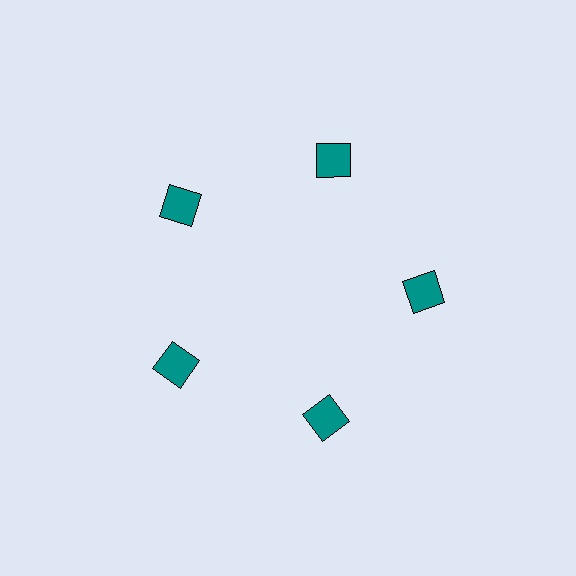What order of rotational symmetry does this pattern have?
This pattern has 5-fold rotational symmetry.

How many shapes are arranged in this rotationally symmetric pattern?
There are 5 shapes, arranged in 5 groups of 1.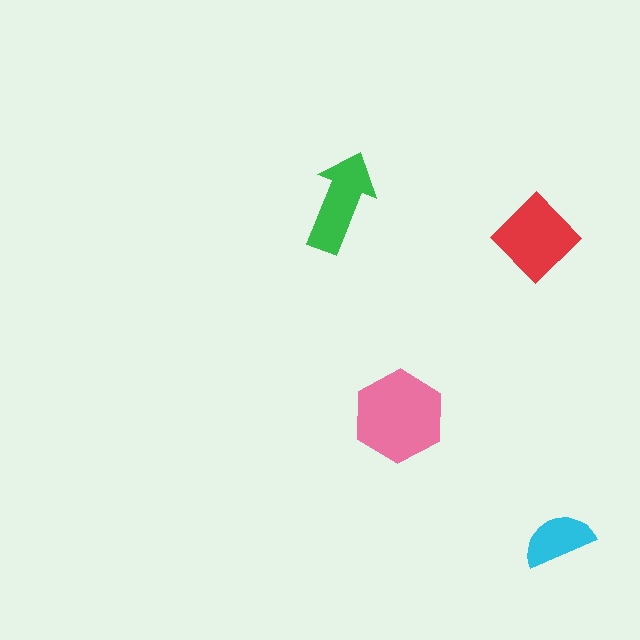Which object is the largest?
The pink hexagon.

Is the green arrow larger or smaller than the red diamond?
Smaller.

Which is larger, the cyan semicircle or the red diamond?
The red diamond.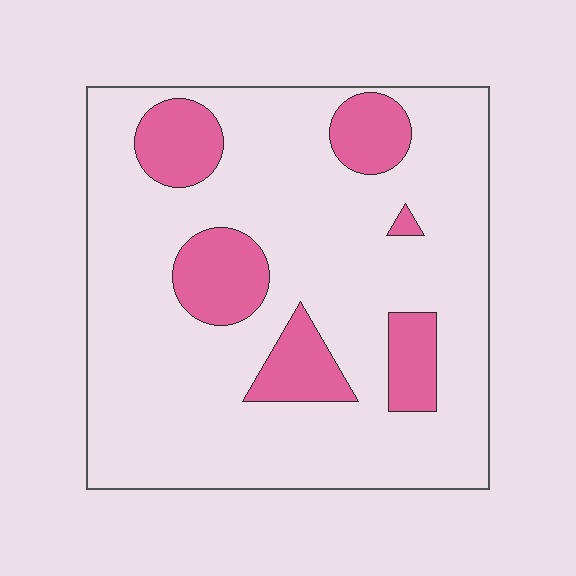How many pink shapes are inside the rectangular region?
6.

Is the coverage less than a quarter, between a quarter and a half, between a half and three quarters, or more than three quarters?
Less than a quarter.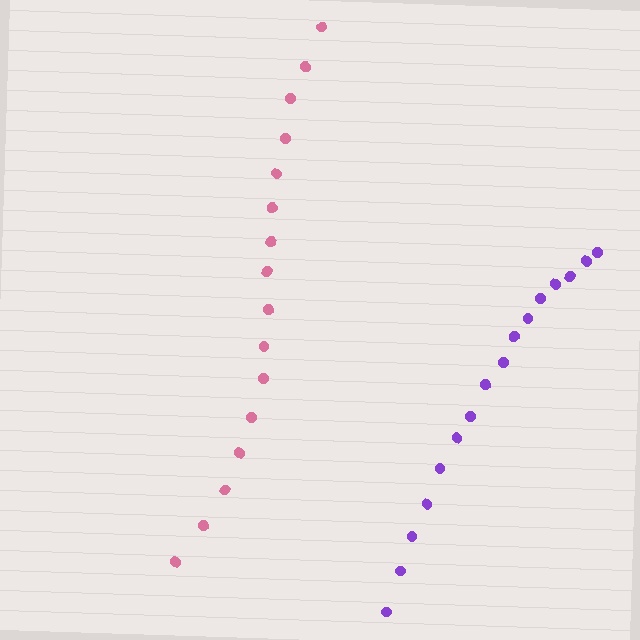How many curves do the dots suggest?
There are 2 distinct paths.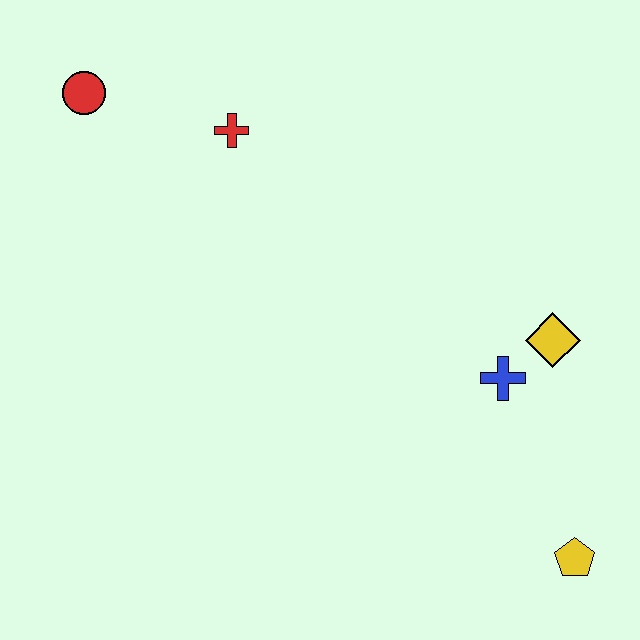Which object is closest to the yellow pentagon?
The blue cross is closest to the yellow pentagon.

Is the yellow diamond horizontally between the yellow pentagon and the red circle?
Yes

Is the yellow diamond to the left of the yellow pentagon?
Yes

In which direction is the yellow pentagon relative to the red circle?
The yellow pentagon is to the right of the red circle.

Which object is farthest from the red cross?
The yellow pentagon is farthest from the red cross.